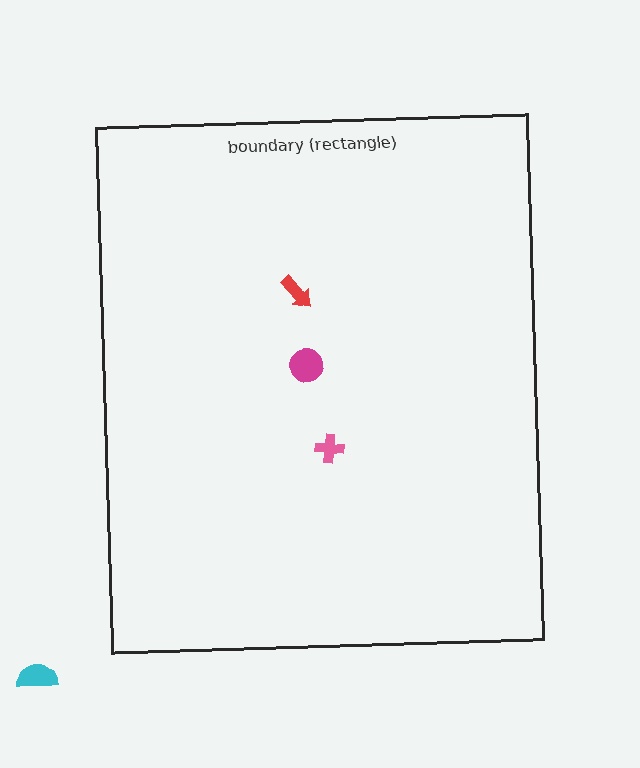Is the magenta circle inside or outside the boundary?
Inside.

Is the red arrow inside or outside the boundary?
Inside.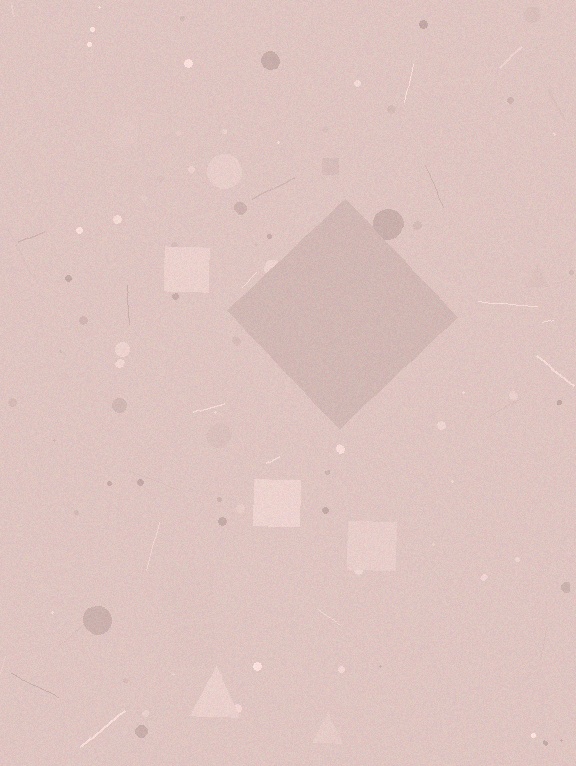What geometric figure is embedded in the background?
A diamond is embedded in the background.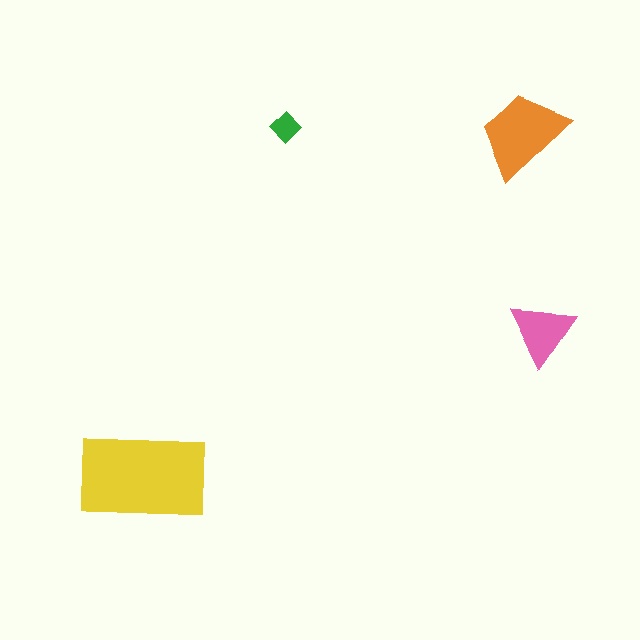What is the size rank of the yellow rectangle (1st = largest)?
1st.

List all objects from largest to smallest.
The yellow rectangle, the orange trapezoid, the pink triangle, the green diamond.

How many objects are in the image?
There are 4 objects in the image.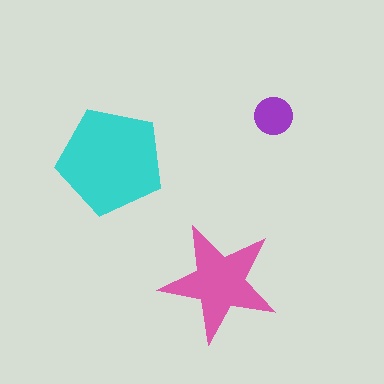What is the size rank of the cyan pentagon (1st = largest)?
1st.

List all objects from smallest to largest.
The purple circle, the pink star, the cyan pentagon.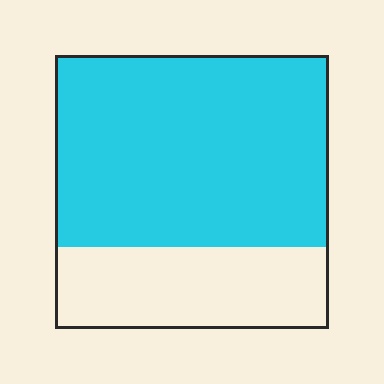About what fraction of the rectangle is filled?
About two thirds (2/3).